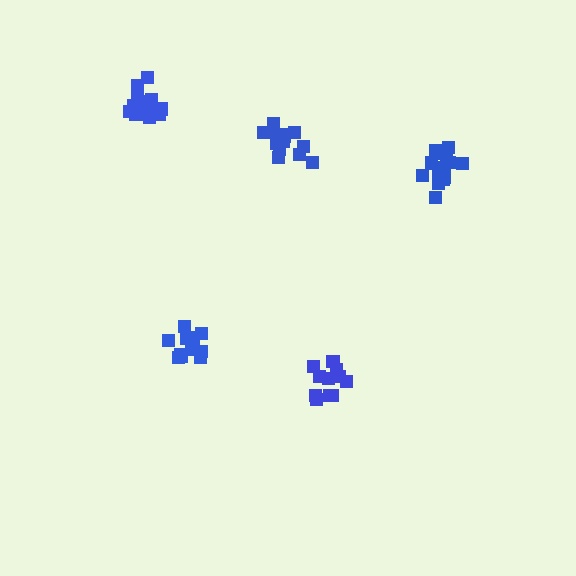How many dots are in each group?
Group 1: 15 dots, Group 2: 12 dots, Group 3: 11 dots, Group 4: 17 dots, Group 5: 13 dots (68 total).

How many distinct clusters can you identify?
There are 5 distinct clusters.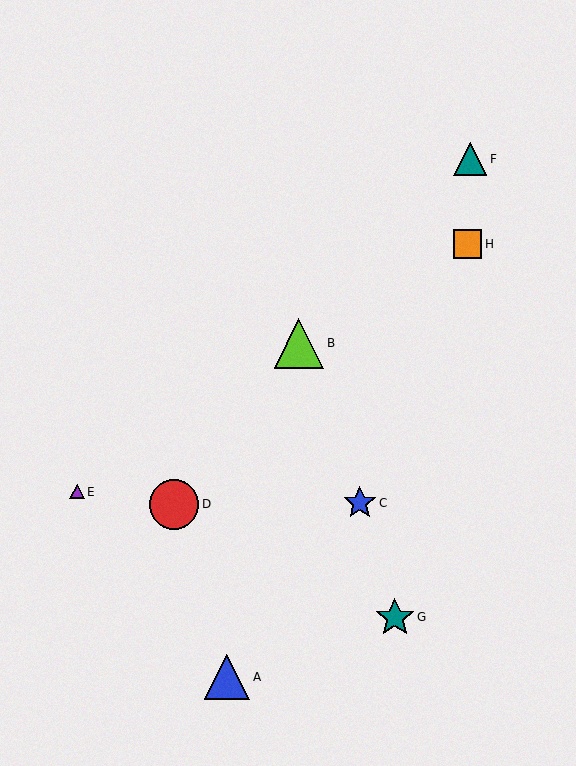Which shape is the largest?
The lime triangle (labeled B) is the largest.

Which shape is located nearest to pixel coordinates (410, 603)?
The teal star (labeled G) at (395, 617) is nearest to that location.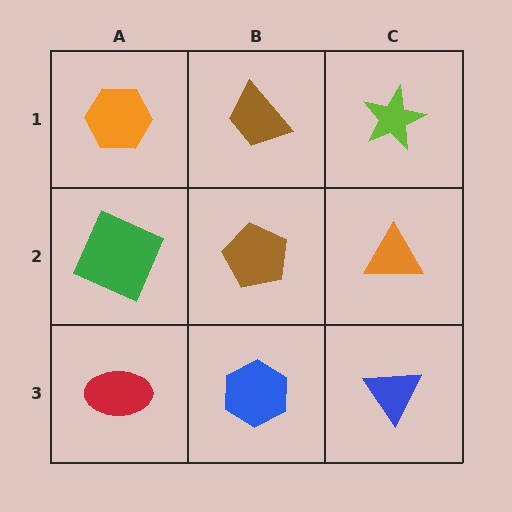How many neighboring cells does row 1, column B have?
3.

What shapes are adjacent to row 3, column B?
A brown pentagon (row 2, column B), a red ellipse (row 3, column A), a blue triangle (row 3, column C).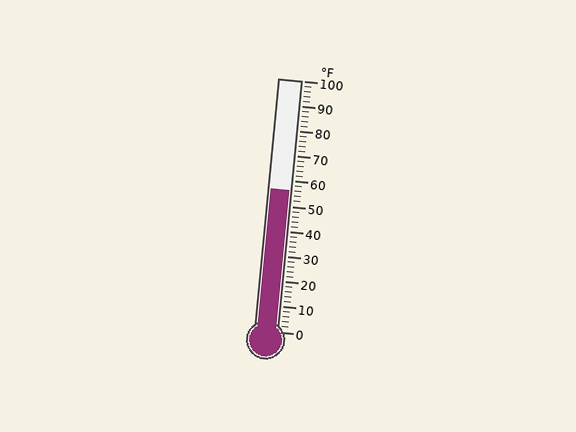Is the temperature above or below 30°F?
The temperature is above 30°F.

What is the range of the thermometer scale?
The thermometer scale ranges from 0°F to 100°F.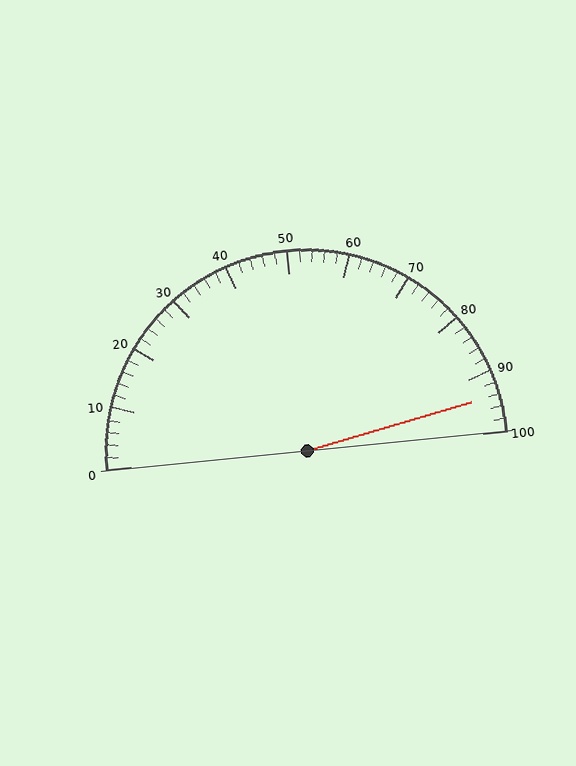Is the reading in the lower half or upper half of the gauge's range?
The reading is in the upper half of the range (0 to 100).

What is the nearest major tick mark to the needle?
The nearest major tick mark is 90.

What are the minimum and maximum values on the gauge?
The gauge ranges from 0 to 100.